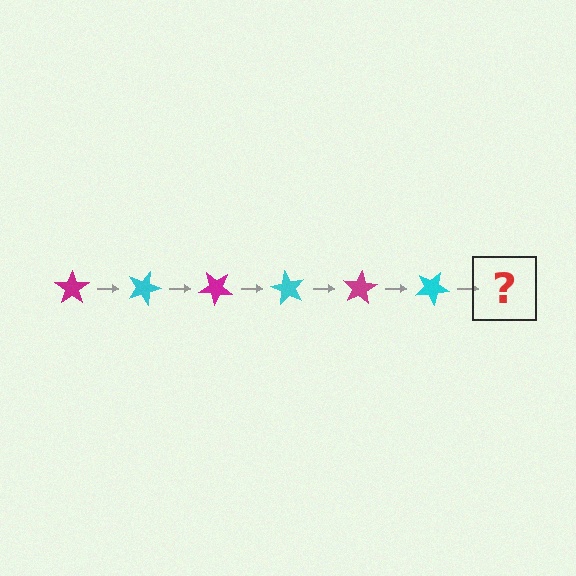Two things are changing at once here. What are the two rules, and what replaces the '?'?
The two rules are that it rotates 20 degrees each step and the color cycles through magenta and cyan. The '?' should be a magenta star, rotated 120 degrees from the start.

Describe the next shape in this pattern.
It should be a magenta star, rotated 120 degrees from the start.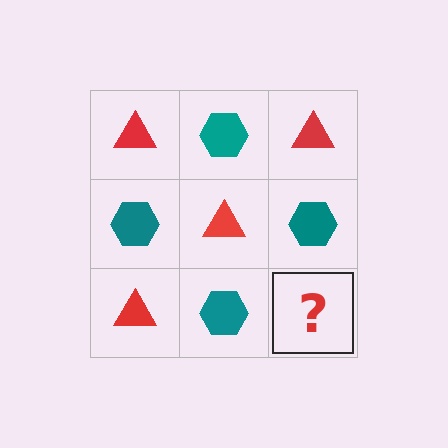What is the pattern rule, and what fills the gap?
The rule is that it alternates red triangle and teal hexagon in a checkerboard pattern. The gap should be filled with a red triangle.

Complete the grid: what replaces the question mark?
The question mark should be replaced with a red triangle.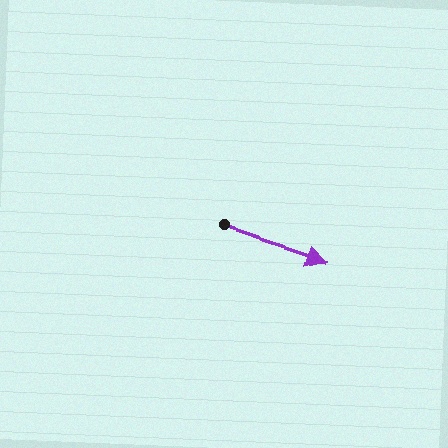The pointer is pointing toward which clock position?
Roughly 4 o'clock.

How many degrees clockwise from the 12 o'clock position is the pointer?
Approximately 109 degrees.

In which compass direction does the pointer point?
East.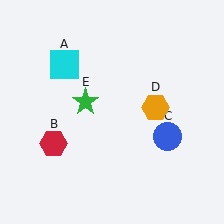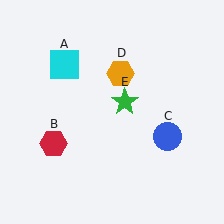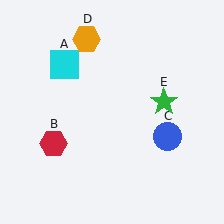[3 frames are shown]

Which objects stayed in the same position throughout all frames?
Cyan square (object A) and red hexagon (object B) and blue circle (object C) remained stationary.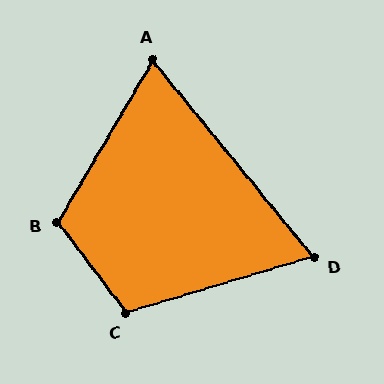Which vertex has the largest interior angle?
B, at approximately 113 degrees.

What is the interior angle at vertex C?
Approximately 110 degrees (obtuse).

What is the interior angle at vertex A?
Approximately 70 degrees (acute).